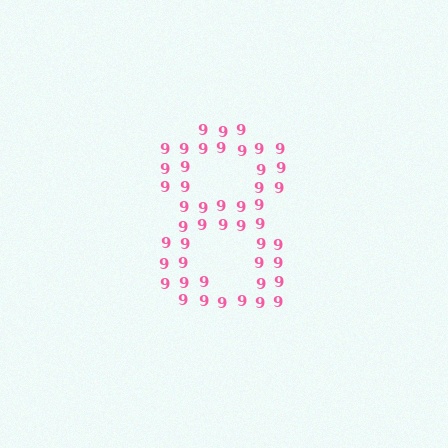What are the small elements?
The small elements are digit 9's.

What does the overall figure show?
The overall figure shows the digit 8.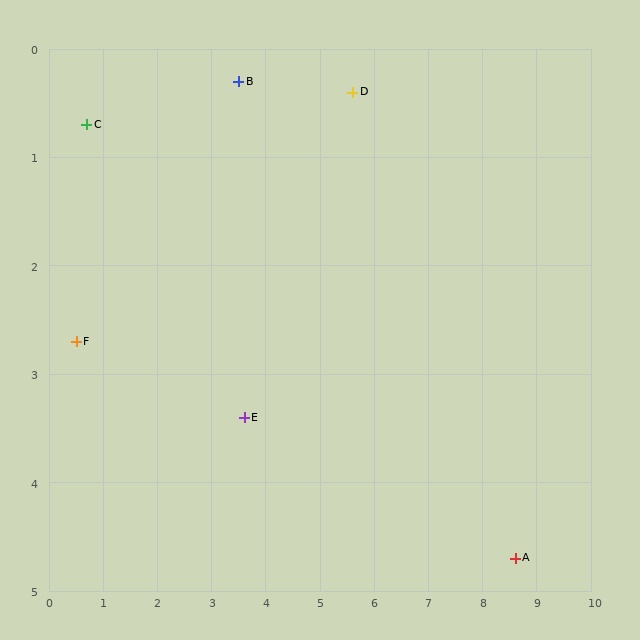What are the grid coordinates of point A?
Point A is at approximately (8.6, 4.7).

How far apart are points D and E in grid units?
Points D and E are about 3.6 grid units apart.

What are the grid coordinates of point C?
Point C is at approximately (0.7, 0.7).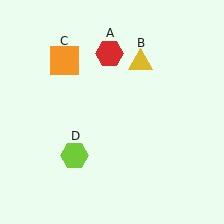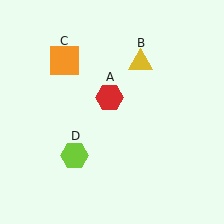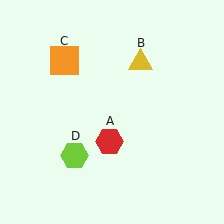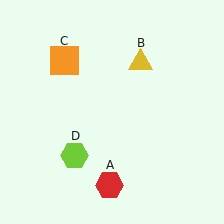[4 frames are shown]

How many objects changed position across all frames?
1 object changed position: red hexagon (object A).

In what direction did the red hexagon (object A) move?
The red hexagon (object A) moved down.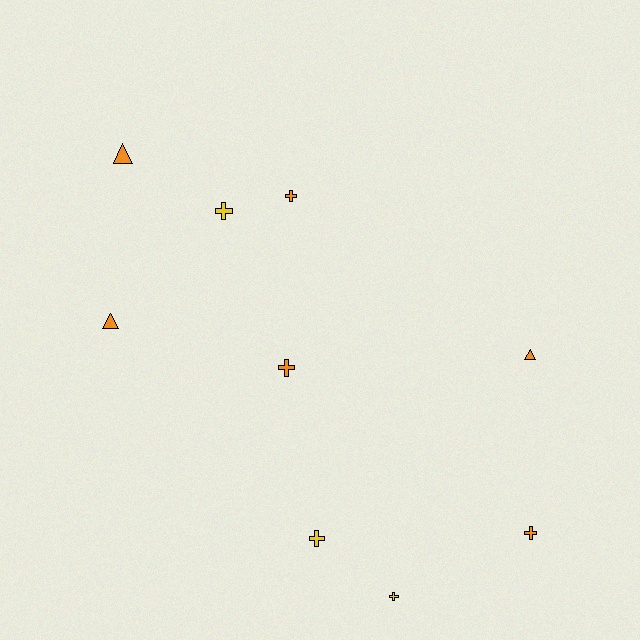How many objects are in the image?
There are 9 objects.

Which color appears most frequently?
Orange, with 6 objects.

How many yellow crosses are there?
There are 3 yellow crosses.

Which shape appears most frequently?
Cross, with 6 objects.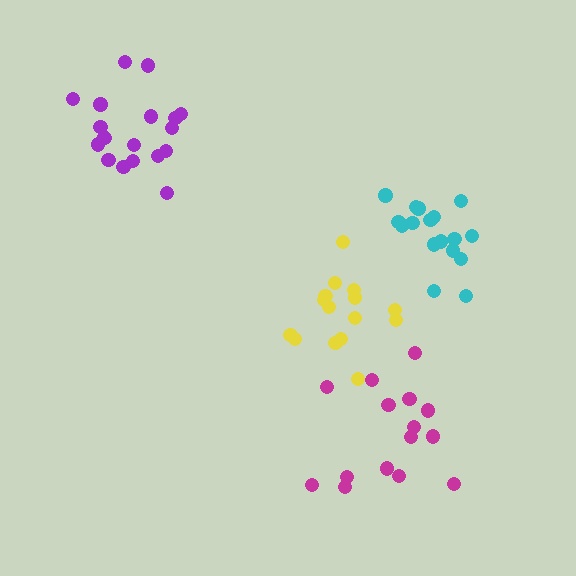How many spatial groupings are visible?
There are 4 spatial groupings.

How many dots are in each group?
Group 1: 15 dots, Group 2: 19 dots, Group 3: 17 dots, Group 4: 15 dots (66 total).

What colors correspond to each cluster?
The clusters are colored: yellow, purple, cyan, magenta.